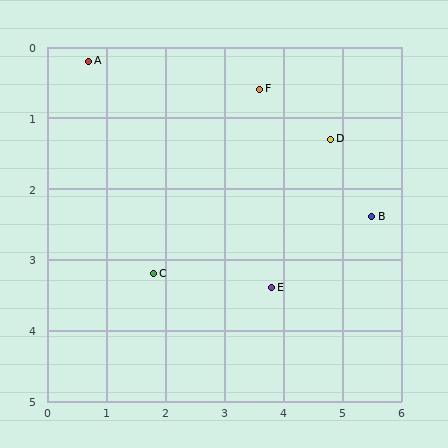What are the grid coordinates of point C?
Point C is at approximately (1.8, 3.2).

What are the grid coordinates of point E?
Point E is at approximately (3.8, 3.4).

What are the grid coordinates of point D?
Point D is at approximately (4.8, 1.3).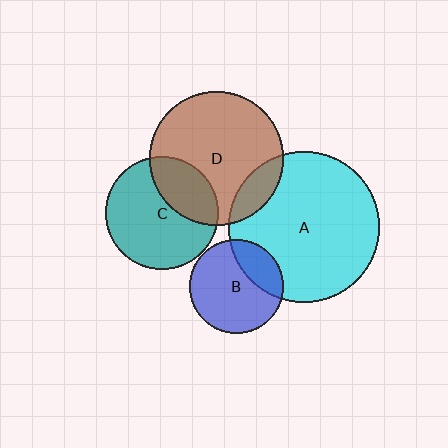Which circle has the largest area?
Circle A (cyan).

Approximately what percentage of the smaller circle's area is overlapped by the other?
Approximately 30%.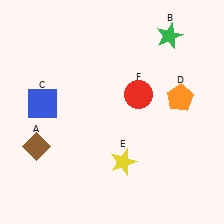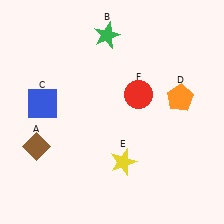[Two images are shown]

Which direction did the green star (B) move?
The green star (B) moved left.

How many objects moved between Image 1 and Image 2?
1 object moved between the two images.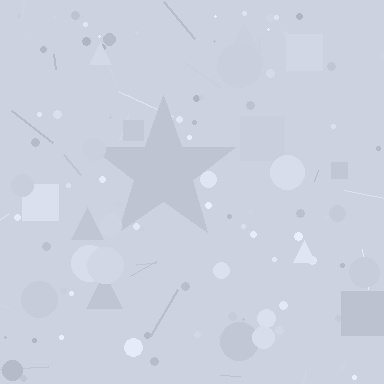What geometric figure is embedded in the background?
A star is embedded in the background.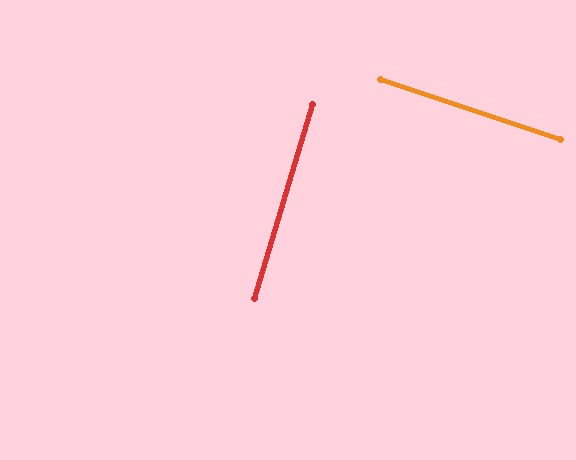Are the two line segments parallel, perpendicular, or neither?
Perpendicular — they meet at approximately 88°.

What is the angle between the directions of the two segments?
Approximately 88 degrees.